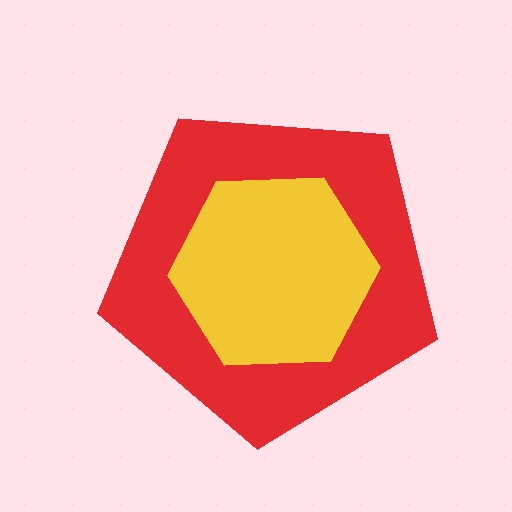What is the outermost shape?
The red pentagon.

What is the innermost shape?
The yellow hexagon.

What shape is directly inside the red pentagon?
The yellow hexagon.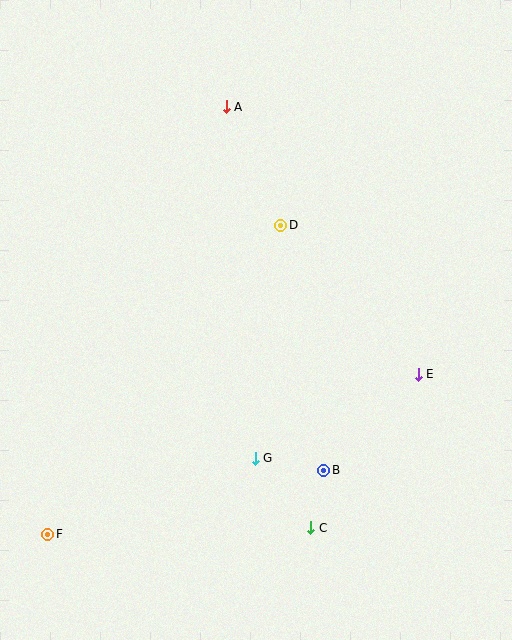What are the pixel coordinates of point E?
Point E is at (418, 374).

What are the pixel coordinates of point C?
Point C is at (311, 528).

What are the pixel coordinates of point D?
Point D is at (281, 225).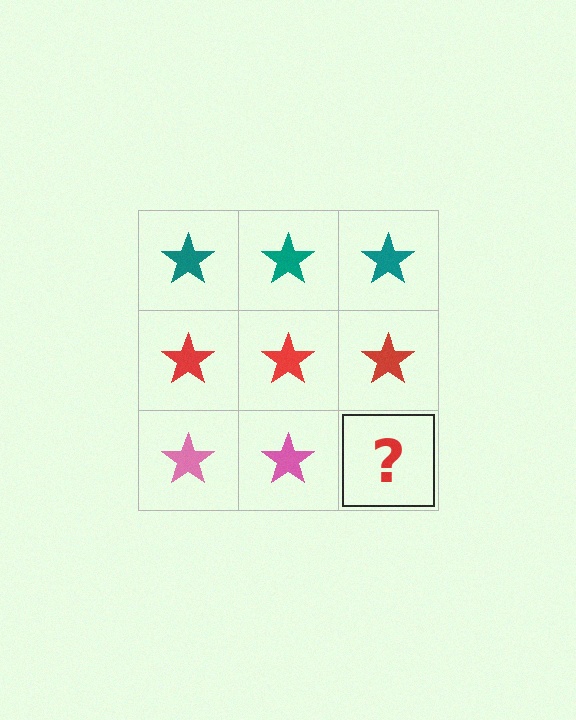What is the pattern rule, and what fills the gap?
The rule is that each row has a consistent color. The gap should be filled with a pink star.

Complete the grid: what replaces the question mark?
The question mark should be replaced with a pink star.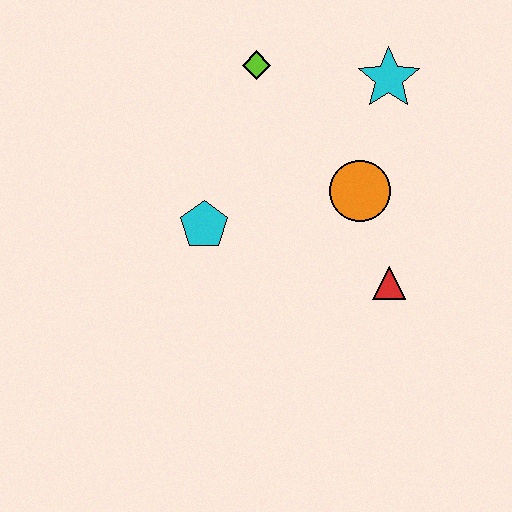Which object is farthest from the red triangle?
The lime diamond is farthest from the red triangle.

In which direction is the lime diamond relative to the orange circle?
The lime diamond is above the orange circle.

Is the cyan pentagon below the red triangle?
No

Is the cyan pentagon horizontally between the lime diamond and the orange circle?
No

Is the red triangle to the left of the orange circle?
No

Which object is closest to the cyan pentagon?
The orange circle is closest to the cyan pentagon.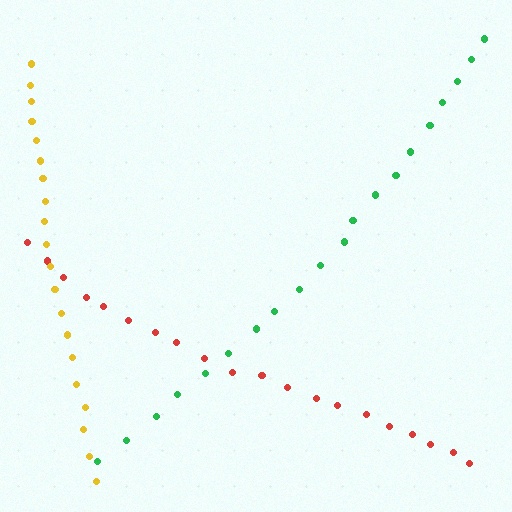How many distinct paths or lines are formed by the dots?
There are 3 distinct paths.